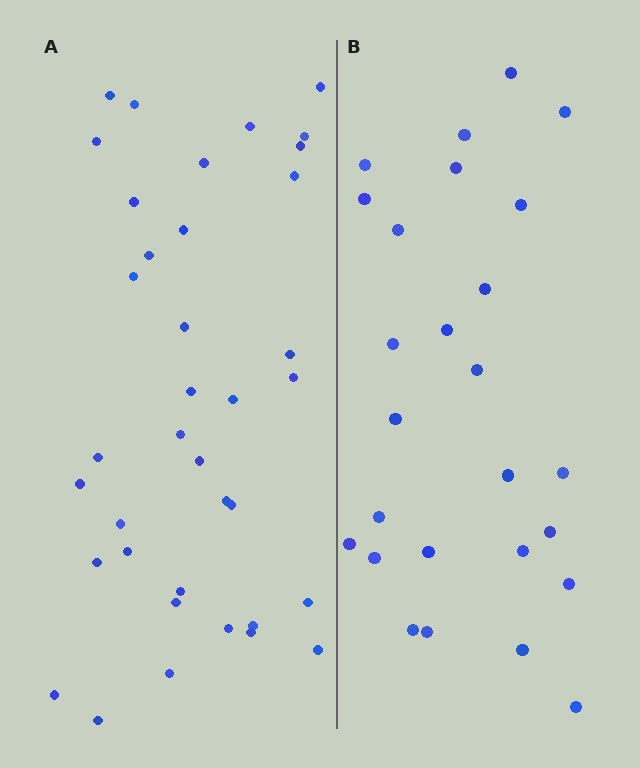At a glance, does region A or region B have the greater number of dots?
Region A (the left region) has more dots.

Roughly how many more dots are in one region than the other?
Region A has roughly 12 or so more dots than region B.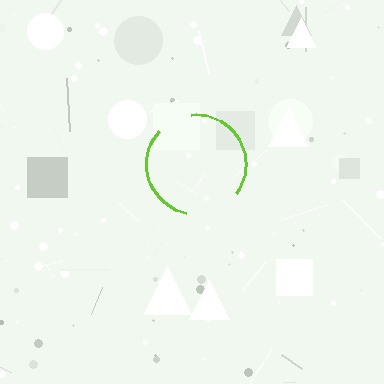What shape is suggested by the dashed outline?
The dashed outline suggests a circle.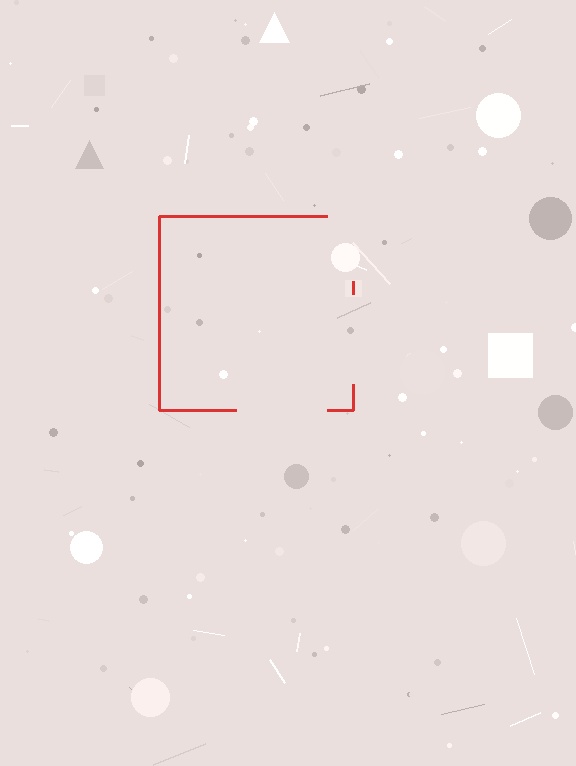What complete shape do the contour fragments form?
The contour fragments form a square.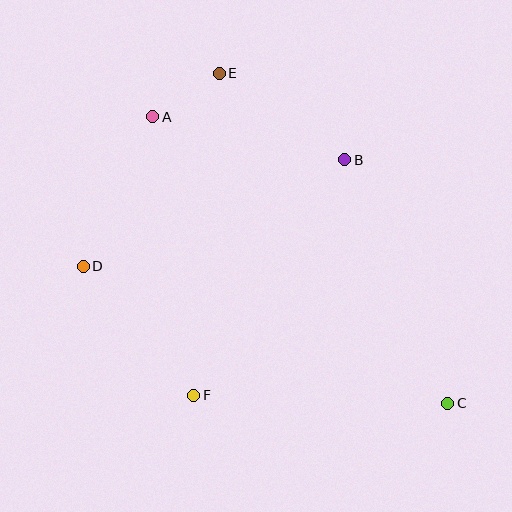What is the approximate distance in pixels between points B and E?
The distance between B and E is approximately 152 pixels.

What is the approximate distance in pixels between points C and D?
The distance between C and D is approximately 389 pixels.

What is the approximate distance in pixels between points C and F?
The distance between C and F is approximately 254 pixels.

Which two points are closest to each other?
Points A and E are closest to each other.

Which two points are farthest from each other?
Points A and C are farthest from each other.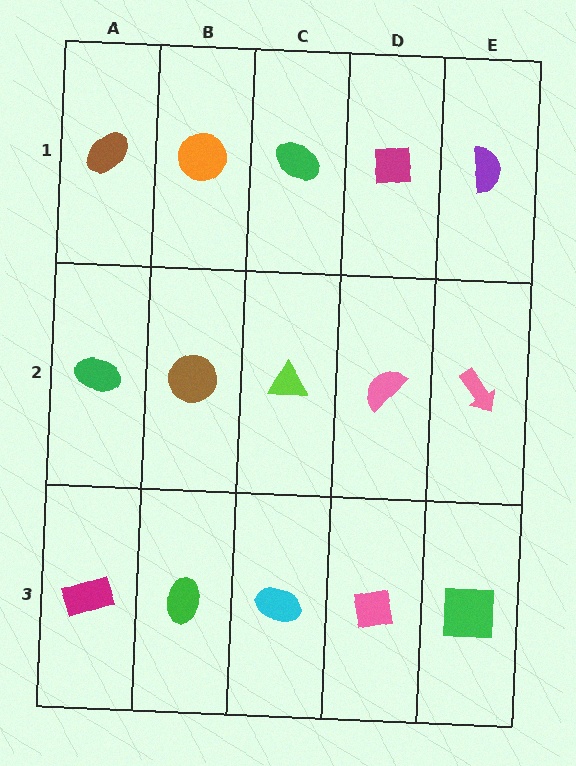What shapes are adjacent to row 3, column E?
A pink arrow (row 2, column E), a pink square (row 3, column D).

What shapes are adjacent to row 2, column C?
A green ellipse (row 1, column C), a cyan ellipse (row 3, column C), a brown circle (row 2, column B), a pink semicircle (row 2, column D).